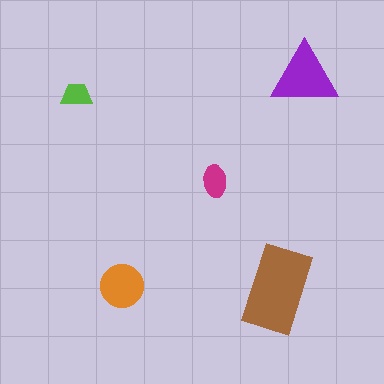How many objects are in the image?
There are 5 objects in the image.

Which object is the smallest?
The lime trapezoid.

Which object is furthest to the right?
The purple triangle is rightmost.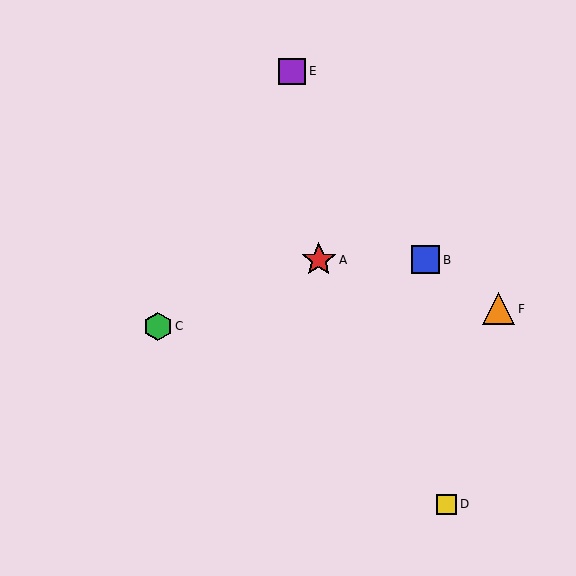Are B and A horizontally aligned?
Yes, both are at y≈260.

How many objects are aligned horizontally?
2 objects (A, B) are aligned horizontally.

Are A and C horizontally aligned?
No, A is at y≈260 and C is at y≈326.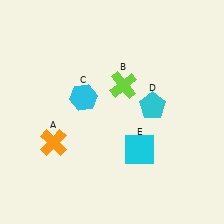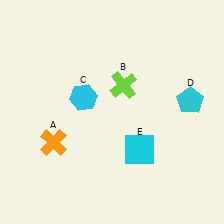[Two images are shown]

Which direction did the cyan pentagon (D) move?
The cyan pentagon (D) moved right.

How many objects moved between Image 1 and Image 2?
1 object moved between the two images.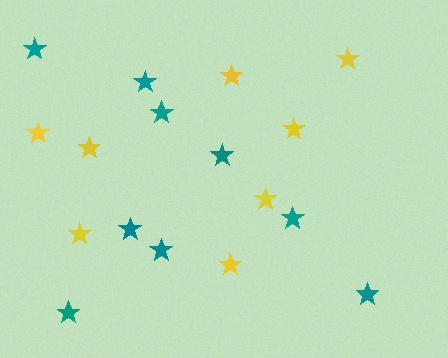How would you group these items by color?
There are 2 groups: one group of teal stars (9) and one group of yellow stars (8).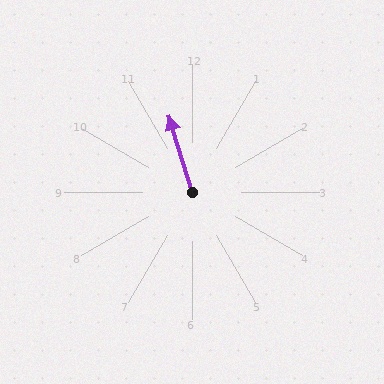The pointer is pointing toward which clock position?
Roughly 11 o'clock.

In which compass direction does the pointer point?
North.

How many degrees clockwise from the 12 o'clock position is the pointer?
Approximately 343 degrees.